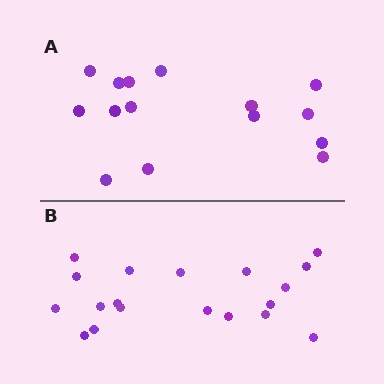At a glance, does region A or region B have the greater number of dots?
Region B (the bottom region) has more dots.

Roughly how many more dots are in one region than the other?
Region B has about 4 more dots than region A.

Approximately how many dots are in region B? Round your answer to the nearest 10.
About 20 dots. (The exact count is 19, which rounds to 20.)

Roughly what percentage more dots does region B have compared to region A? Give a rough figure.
About 25% more.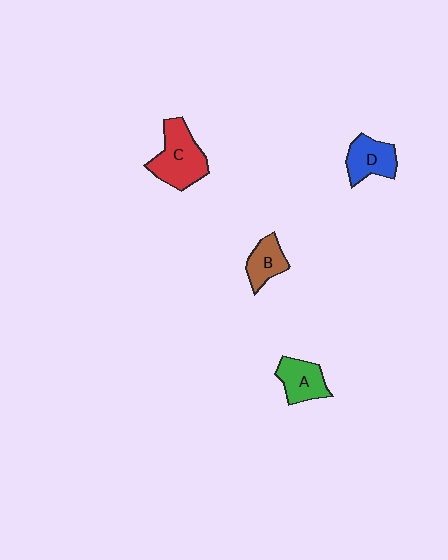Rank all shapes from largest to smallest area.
From largest to smallest: C (red), D (blue), A (green), B (brown).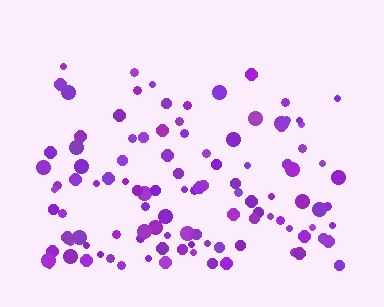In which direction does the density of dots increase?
From top to bottom, with the bottom side densest.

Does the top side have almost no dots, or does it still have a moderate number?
Still a moderate number, just noticeably fewer than the bottom.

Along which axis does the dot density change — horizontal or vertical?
Vertical.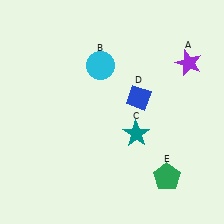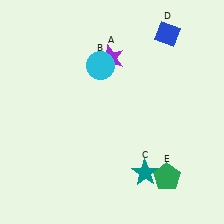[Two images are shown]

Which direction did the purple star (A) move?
The purple star (A) moved left.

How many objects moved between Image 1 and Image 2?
3 objects moved between the two images.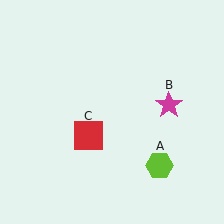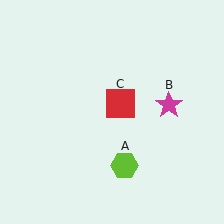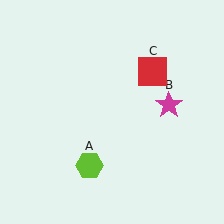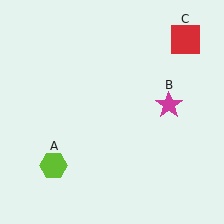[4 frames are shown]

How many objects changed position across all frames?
2 objects changed position: lime hexagon (object A), red square (object C).